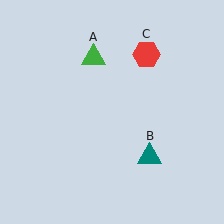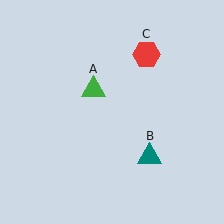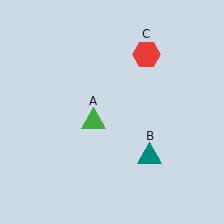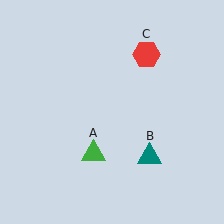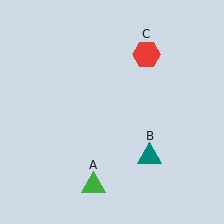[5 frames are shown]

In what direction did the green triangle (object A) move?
The green triangle (object A) moved down.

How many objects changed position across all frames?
1 object changed position: green triangle (object A).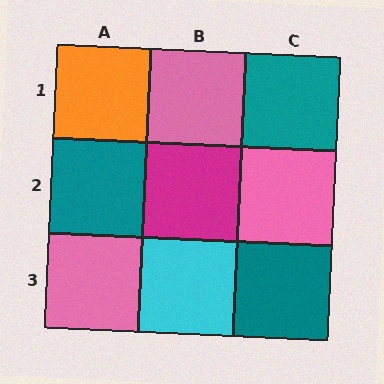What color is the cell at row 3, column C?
Teal.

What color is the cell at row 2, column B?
Magenta.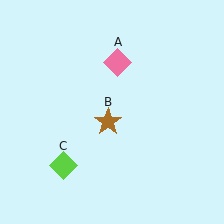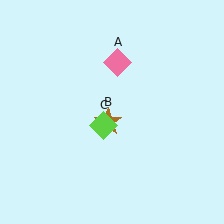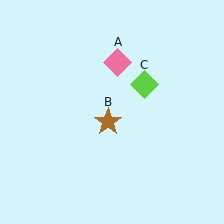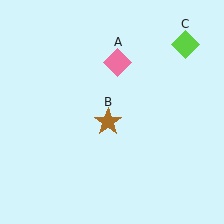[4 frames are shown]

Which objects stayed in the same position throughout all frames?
Pink diamond (object A) and brown star (object B) remained stationary.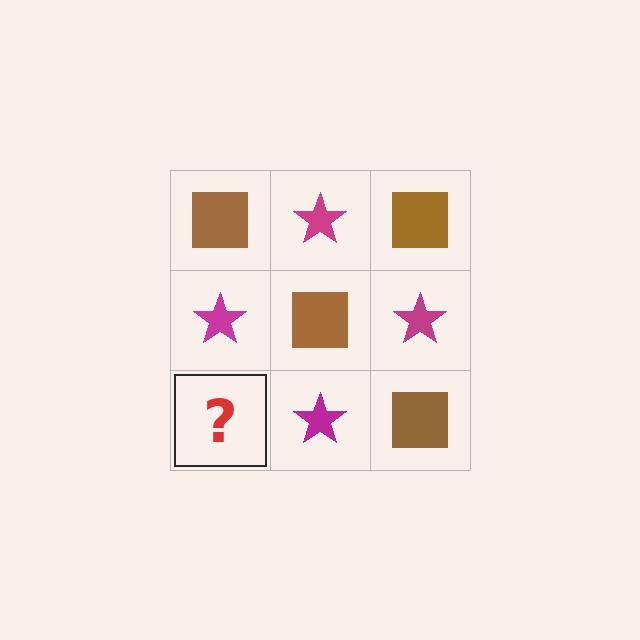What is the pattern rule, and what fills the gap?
The rule is that it alternates brown square and magenta star in a checkerboard pattern. The gap should be filled with a brown square.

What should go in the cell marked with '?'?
The missing cell should contain a brown square.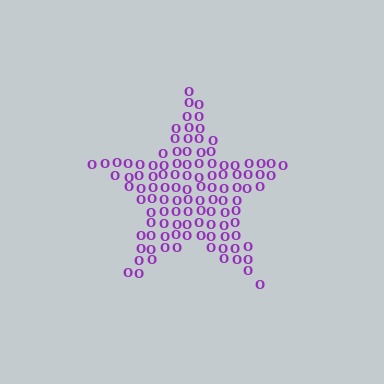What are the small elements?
The small elements are letter O's.